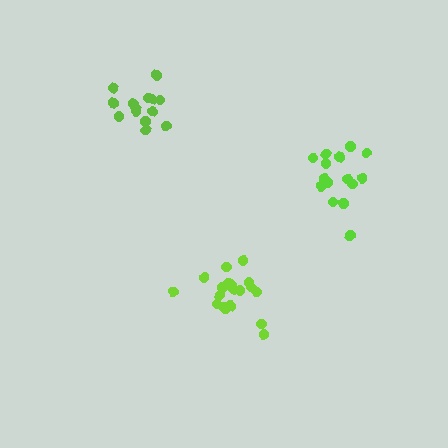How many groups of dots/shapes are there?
There are 3 groups.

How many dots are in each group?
Group 1: 14 dots, Group 2: 15 dots, Group 3: 19 dots (48 total).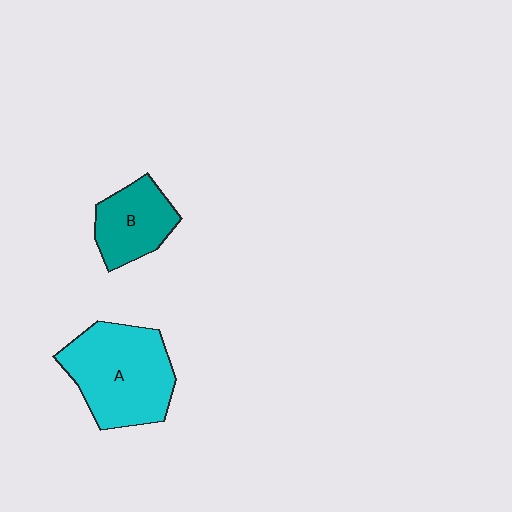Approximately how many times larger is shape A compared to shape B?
Approximately 1.7 times.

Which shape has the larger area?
Shape A (cyan).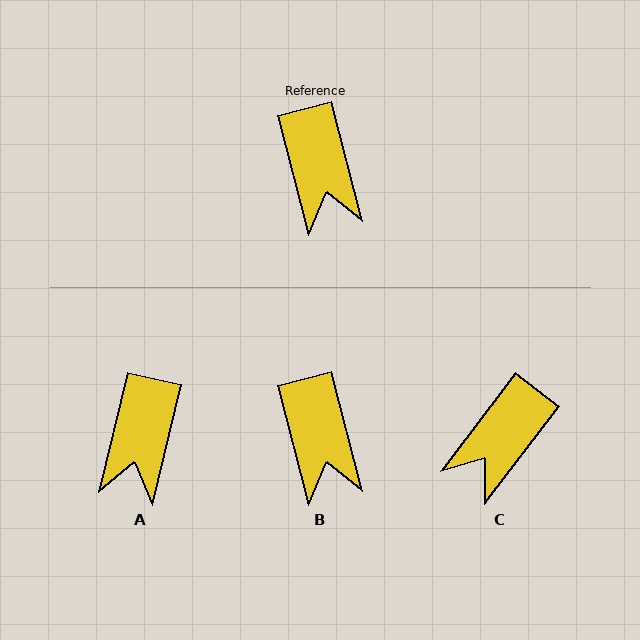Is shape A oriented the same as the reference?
No, it is off by about 28 degrees.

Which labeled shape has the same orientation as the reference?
B.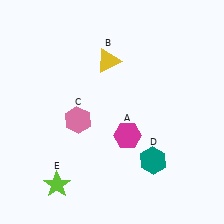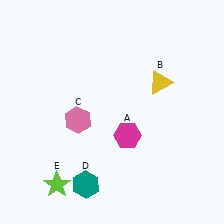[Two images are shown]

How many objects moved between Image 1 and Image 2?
2 objects moved between the two images.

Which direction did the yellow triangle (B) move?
The yellow triangle (B) moved right.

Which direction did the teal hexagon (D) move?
The teal hexagon (D) moved left.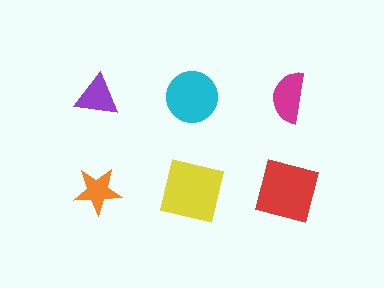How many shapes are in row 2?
3 shapes.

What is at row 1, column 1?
A purple triangle.